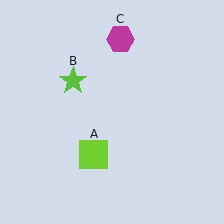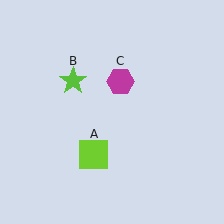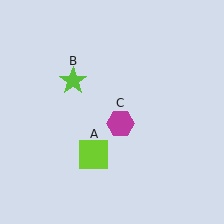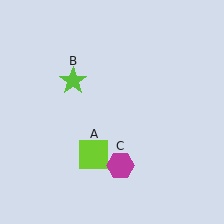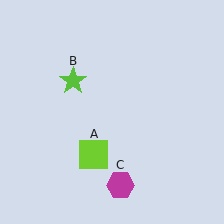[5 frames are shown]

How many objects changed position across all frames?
1 object changed position: magenta hexagon (object C).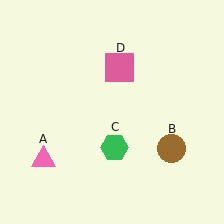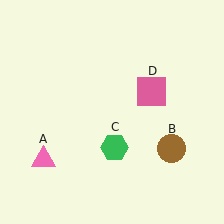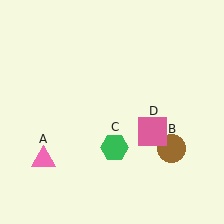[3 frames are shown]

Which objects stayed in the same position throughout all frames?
Pink triangle (object A) and brown circle (object B) and green hexagon (object C) remained stationary.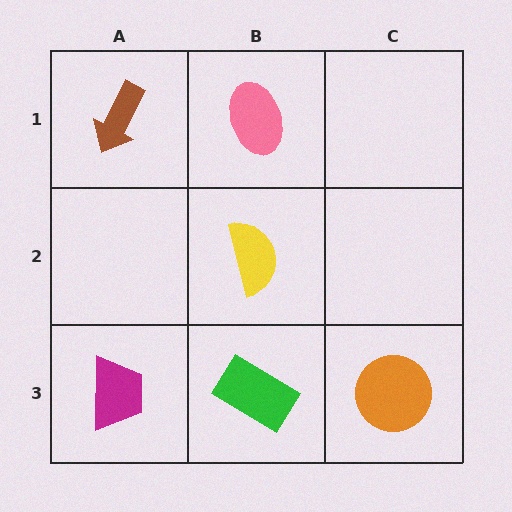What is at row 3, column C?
An orange circle.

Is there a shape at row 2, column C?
No, that cell is empty.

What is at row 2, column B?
A yellow semicircle.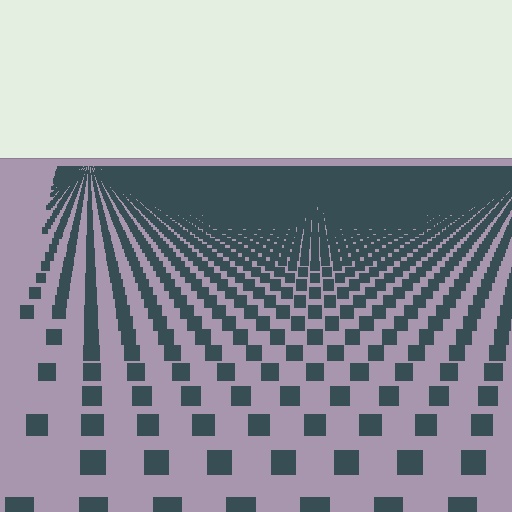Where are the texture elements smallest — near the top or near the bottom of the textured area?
Near the top.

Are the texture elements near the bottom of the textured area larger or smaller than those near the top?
Larger. Near the bottom, elements are closer to the viewer and appear at a bigger on-screen size.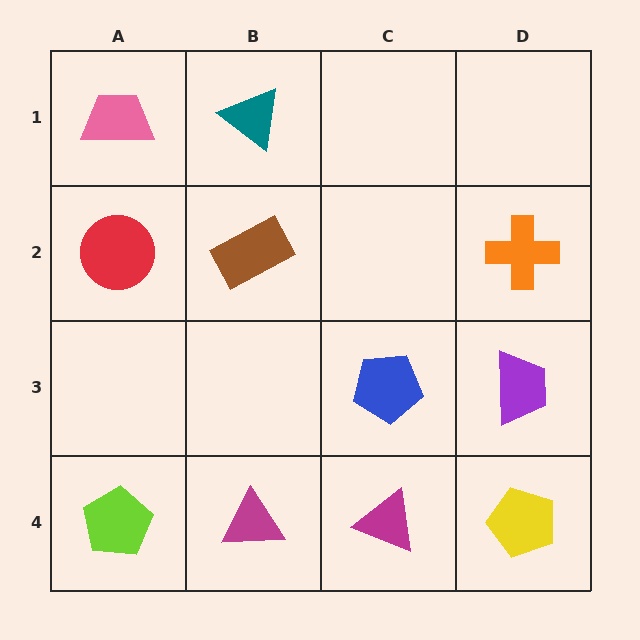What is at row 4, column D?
A yellow pentagon.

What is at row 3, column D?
A purple trapezoid.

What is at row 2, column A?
A red circle.